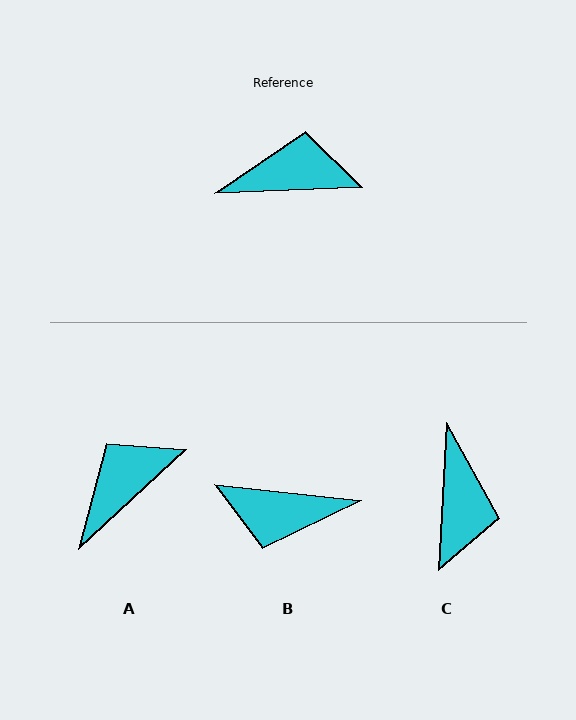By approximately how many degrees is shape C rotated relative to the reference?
Approximately 95 degrees clockwise.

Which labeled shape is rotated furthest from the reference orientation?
B, about 172 degrees away.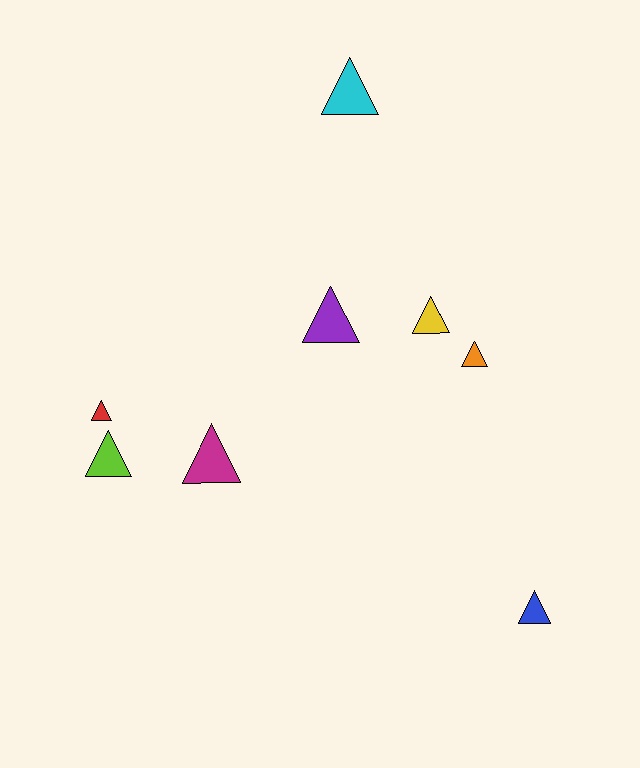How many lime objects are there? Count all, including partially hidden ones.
There is 1 lime object.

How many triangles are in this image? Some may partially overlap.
There are 8 triangles.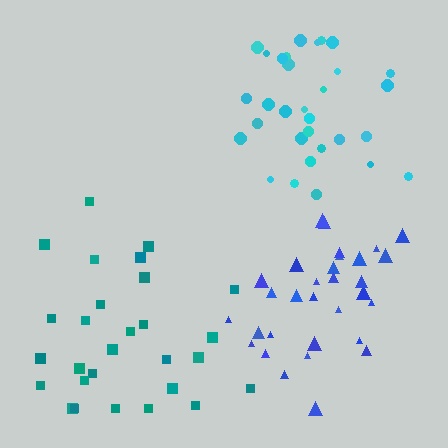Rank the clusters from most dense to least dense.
cyan, blue, teal.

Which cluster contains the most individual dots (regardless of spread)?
Cyan (31).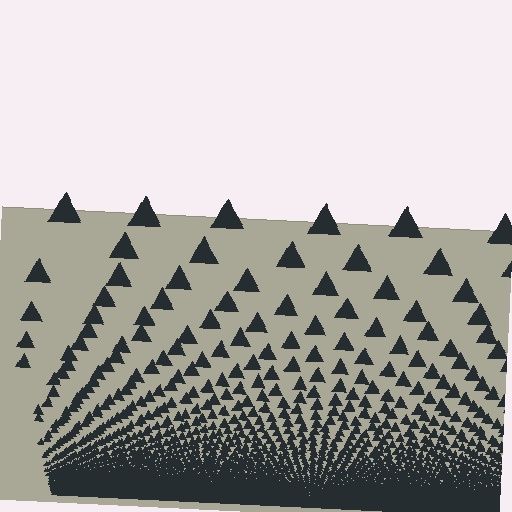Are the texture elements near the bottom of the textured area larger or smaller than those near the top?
Smaller. The gradient is inverted — elements near the bottom are smaller and denser.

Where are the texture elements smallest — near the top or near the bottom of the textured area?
Near the bottom.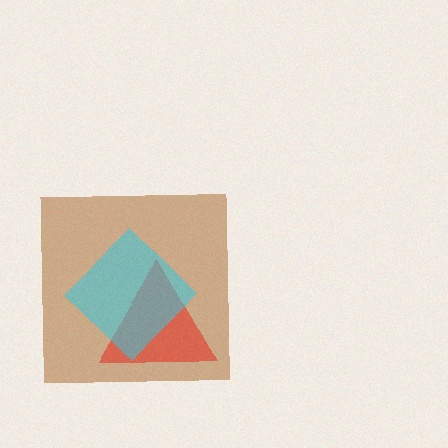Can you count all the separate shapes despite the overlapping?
Yes, there are 3 separate shapes.